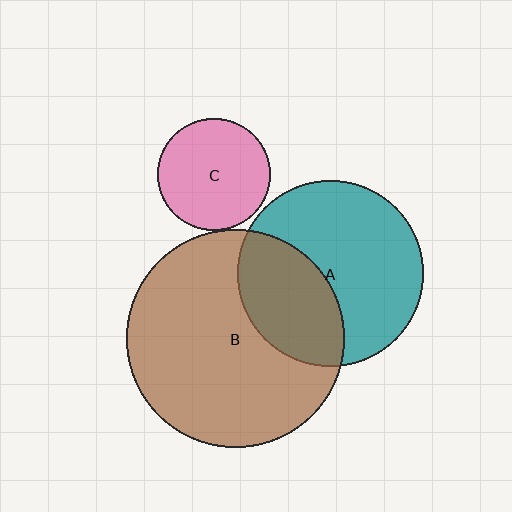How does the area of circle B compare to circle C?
Approximately 3.8 times.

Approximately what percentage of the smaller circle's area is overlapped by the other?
Approximately 35%.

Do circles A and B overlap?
Yes.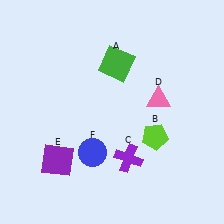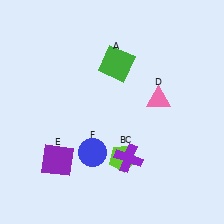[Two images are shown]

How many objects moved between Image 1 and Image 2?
1 object moved between the two images.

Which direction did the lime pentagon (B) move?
The lime pentagon (B) moved left.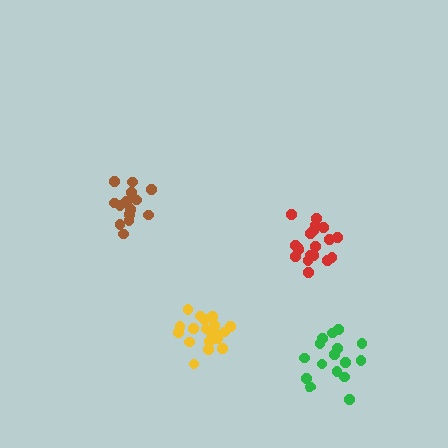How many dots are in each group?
Group 1: 16 dots, Group 2: 20 dots, Group 3: 15 dots, Group 4: 19 dots (70 total).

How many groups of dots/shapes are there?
There are 4 groups.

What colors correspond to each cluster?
The clusters are colored: green, red, brown, yellow.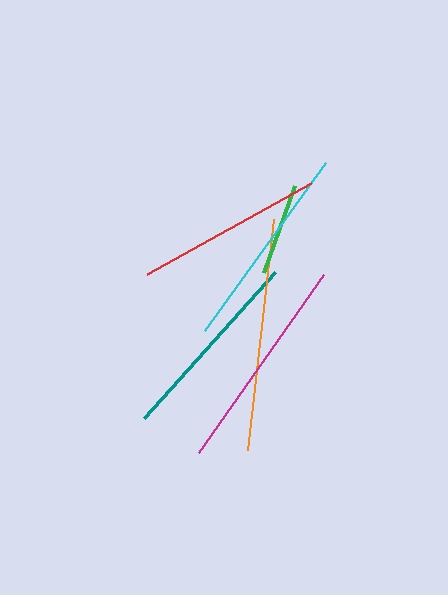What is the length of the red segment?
The red segment is approximately 188 pixels long.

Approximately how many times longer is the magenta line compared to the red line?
The magenta line is approximately 1.2 times the length of the red line.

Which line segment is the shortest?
The green line is the shortest at approximately 92 pixels.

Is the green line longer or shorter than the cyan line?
The cyan line is longer than the green line.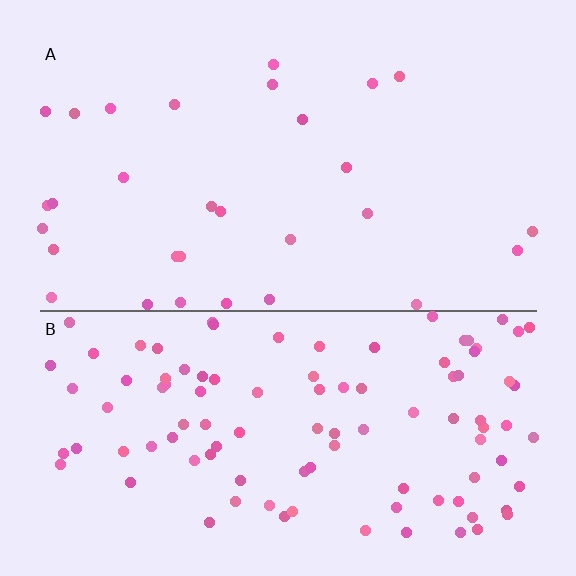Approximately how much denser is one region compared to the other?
Approximately 3.5× — region B over region A.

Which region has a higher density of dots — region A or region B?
B (the bottom).